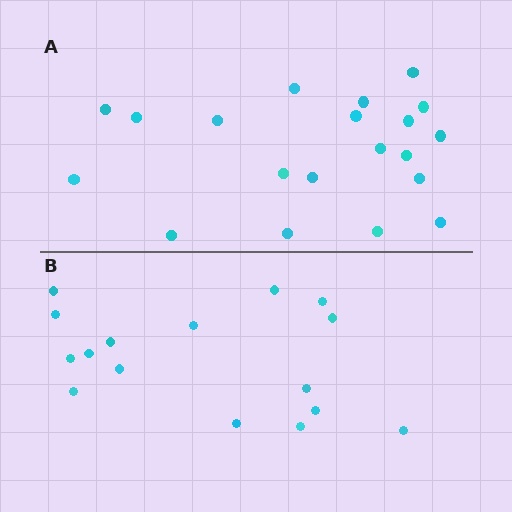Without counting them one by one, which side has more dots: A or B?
Region A (the top region) has more dots.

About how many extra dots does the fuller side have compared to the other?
Region A has about 4 more dots than region B.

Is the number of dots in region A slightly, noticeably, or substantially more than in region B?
Region A has noticeably more, but not dramatically so. The ratio is roughly 1.2 to 1.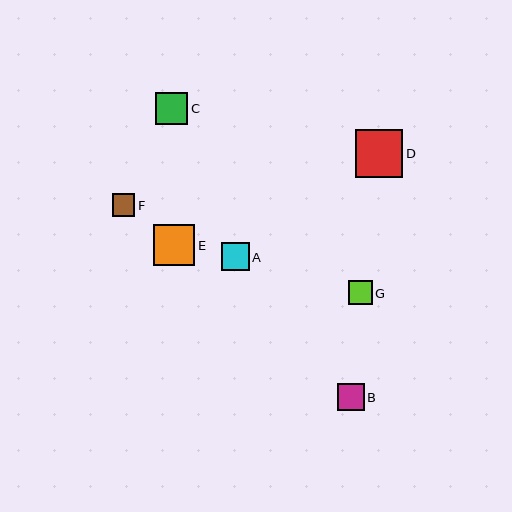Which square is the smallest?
Square F is the smallest with a size of approximately 23 pixels.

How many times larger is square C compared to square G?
Square C is approximately 1.3 times the size of square G.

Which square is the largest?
Square D is the largest with a size of approximately 47 pixels.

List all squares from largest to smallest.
From largest to smallest: D, E, C, A, B, G, F.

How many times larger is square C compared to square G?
Square C is approximately 1.3 times the size of square G.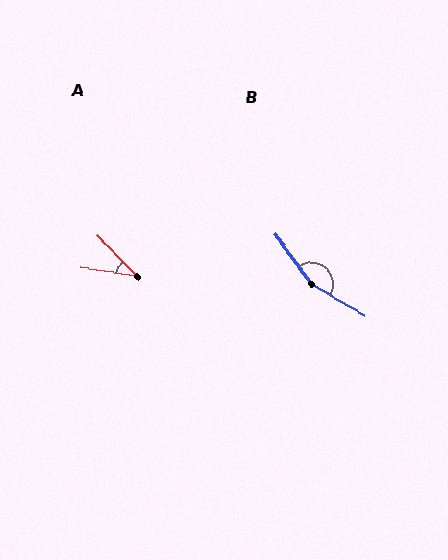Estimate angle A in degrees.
Approximately 37 degrees.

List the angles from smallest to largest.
A (37°), B (157°).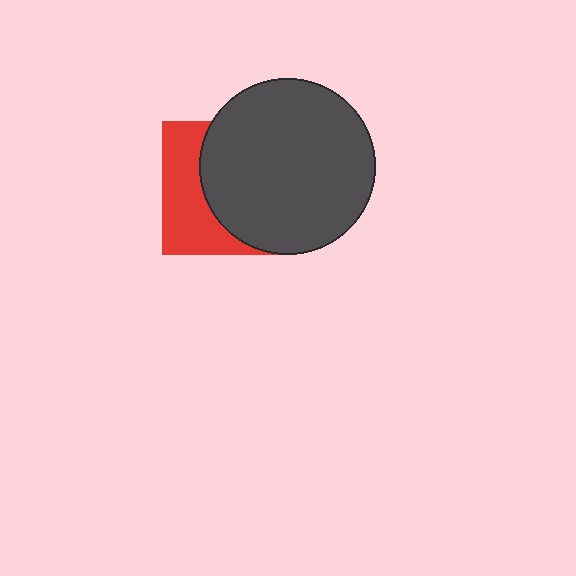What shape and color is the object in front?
The object in front is a dark gray circle.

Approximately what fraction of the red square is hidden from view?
Roughly 61% of the red square is hidden behind the dark gray circle.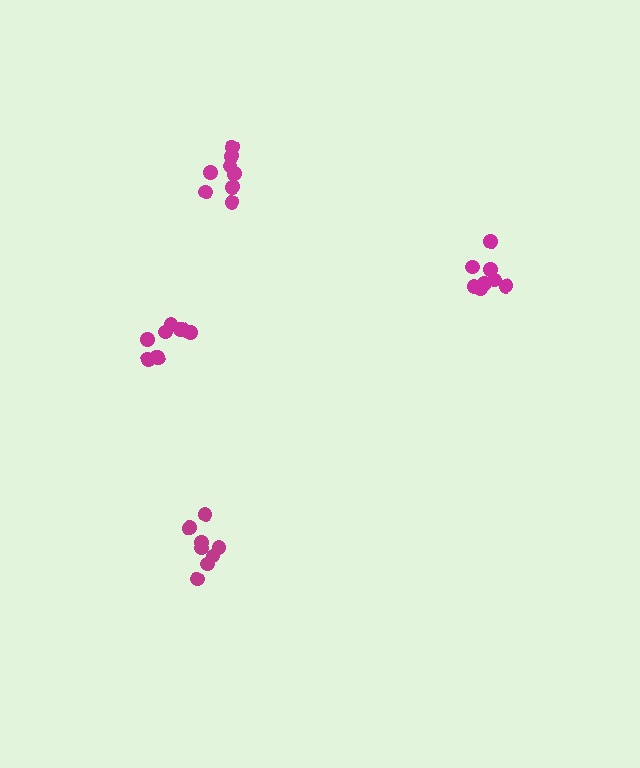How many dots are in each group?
Group 1: 8 dots, Group 2: 9 dots, Group 3: 8 dots, Group 4: 8 dots (33 total).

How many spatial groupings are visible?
There are 4 spatial groupings.